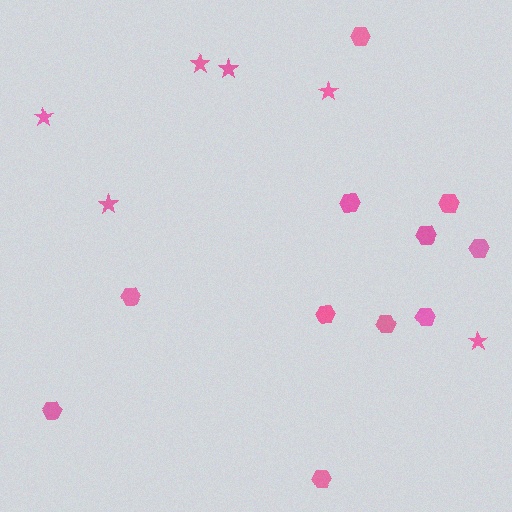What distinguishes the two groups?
There are 2 groups: one group of hexagons (11) and one group of stars (6).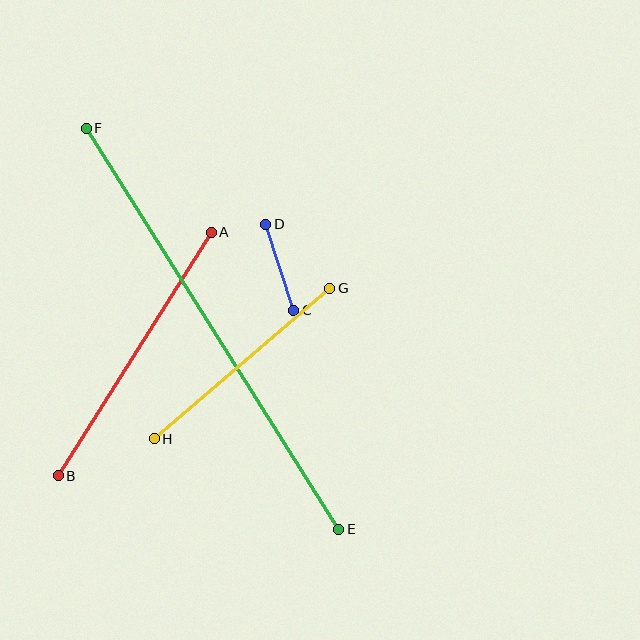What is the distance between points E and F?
The distance is approximately 474 pixels.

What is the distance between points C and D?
The distance is approximately 91 pixels.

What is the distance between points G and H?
The distance is approximately 231 pixels.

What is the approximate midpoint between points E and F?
The midpoint is at approximately (213, 329) pixels.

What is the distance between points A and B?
The distance is approximately 287 pixels.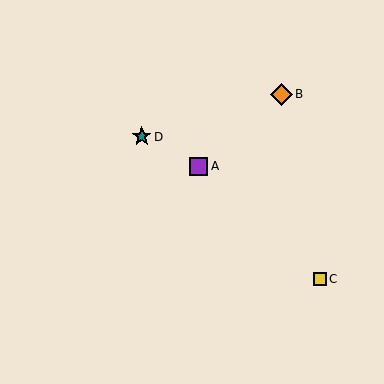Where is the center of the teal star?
The center of the teal star is at (142, 137).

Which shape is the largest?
The orange diamond (labeled B) is the largest.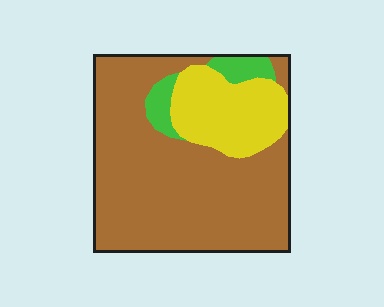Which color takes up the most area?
Brown, at roughly 70%.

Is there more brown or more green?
Brown.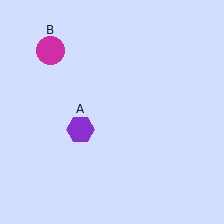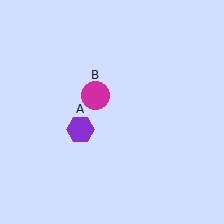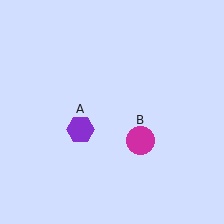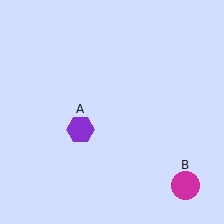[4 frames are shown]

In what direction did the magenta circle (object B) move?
The magenta circle (object B) moved down and to the right.